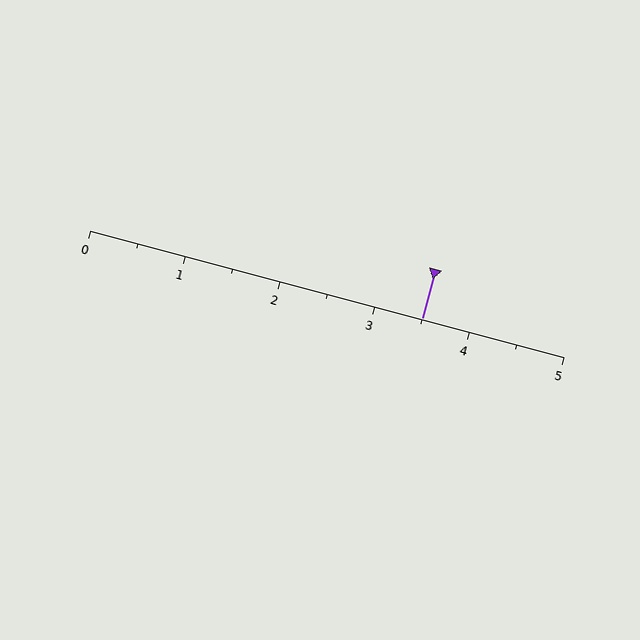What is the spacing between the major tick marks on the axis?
The major ticks are spaced 1 apart.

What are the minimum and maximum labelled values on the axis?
The axis runs from 0 to 5.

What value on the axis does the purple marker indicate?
The marker indicates approximately 3.5.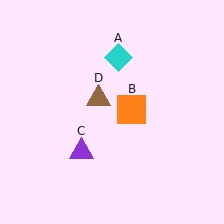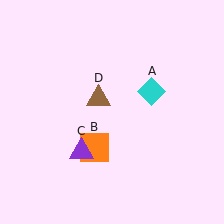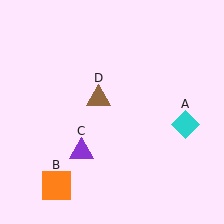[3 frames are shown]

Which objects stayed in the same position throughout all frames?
Purple triangle (object C) and brown triangle (object D) remained stationary.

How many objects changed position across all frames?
2 objects changed position: cyan diamond (object A), orange square (object B).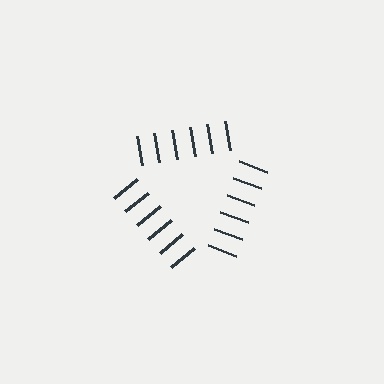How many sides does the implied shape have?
3 sides — the line-ends trace a triangle.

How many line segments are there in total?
18 — 6 along each of the 3 edges.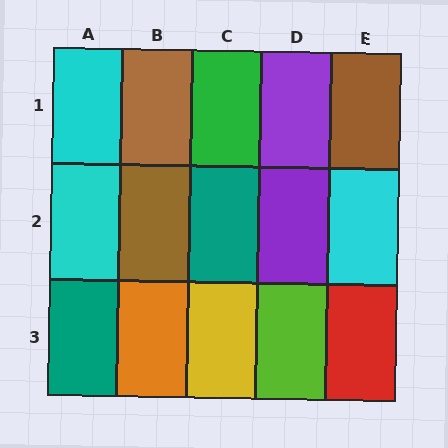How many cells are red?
1 cell is red.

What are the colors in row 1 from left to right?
Cyan, brown, green, purple, brown.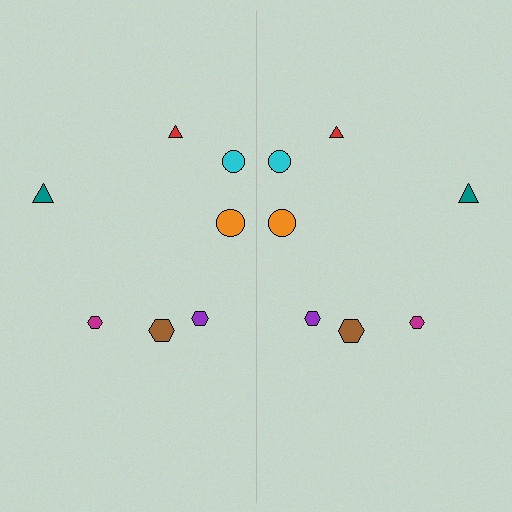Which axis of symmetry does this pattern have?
The pattern has a vertical axis of symmetry running through the center of the image.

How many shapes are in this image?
There are 14 shapes in this image.